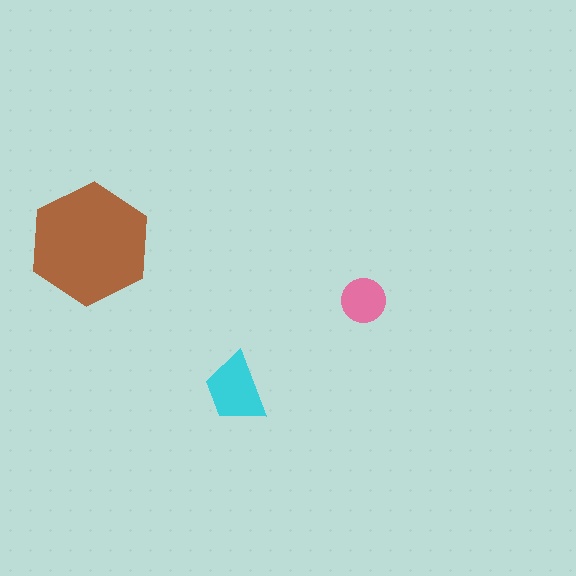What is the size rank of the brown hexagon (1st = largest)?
1st.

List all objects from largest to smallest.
The brown hexagon, the cyan trapezoid, the pink circle.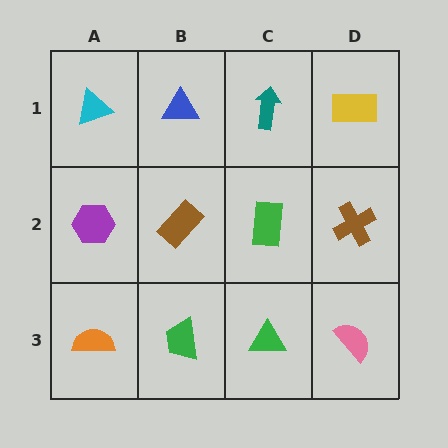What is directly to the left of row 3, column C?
A green trapezoid.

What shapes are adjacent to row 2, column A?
A cyan triangle (row 1, column A), an orange semicircle (row 3, column A), a brown rectangle (row 2, column B).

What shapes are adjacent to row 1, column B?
A brown rectangle (row 2, column B), a cyan triangle (row 1, column A), a teal arrow (row 1, column C).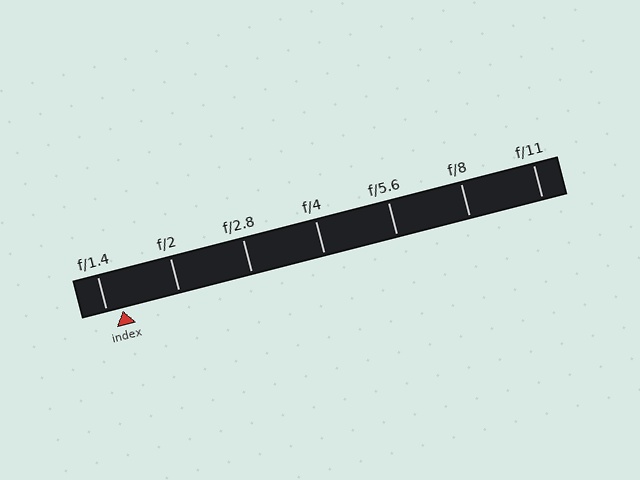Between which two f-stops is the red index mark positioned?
The index mark is between f/1.4 and f/2.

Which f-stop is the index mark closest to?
The index mark is closest to f/1.4.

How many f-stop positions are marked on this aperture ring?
There are 7 f-stop positions marked.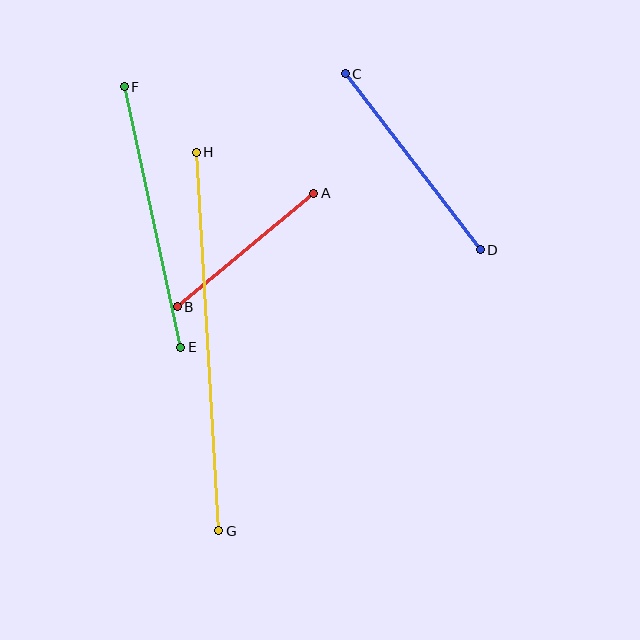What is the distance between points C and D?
The distance is approximately 222 pixels.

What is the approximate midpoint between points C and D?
The midpoint is at approximately (413, 162) pixels.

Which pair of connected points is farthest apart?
Points G and H are farthest apart.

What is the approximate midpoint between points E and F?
The midpoint is at approximately (153, 217) pixels.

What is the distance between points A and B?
The distance is approximately 177 pixels.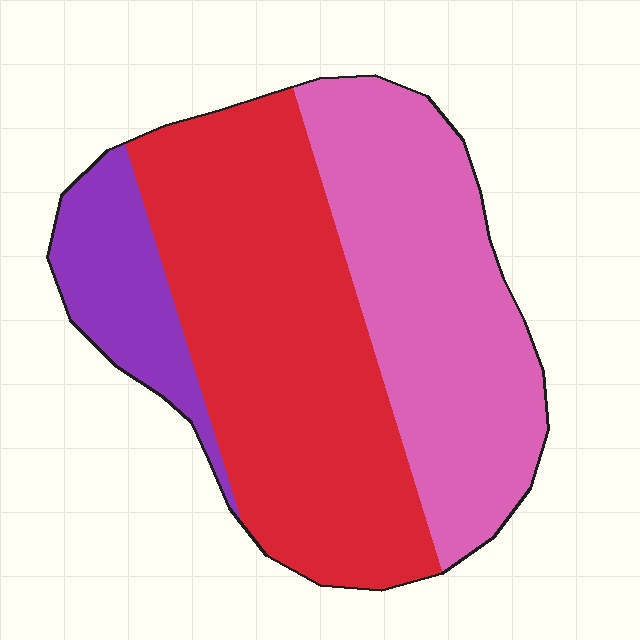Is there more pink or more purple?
Pink.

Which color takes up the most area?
Red, at roughly 50%.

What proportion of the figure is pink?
Pink covers 38% of the figure.